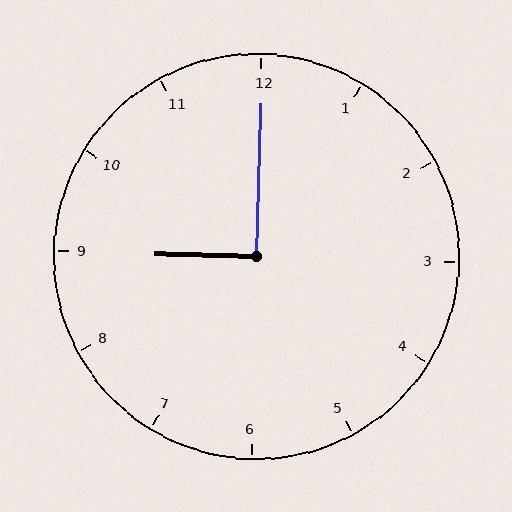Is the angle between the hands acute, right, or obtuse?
It is right.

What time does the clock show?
9:00.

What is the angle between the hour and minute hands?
Approximately 90 degrees.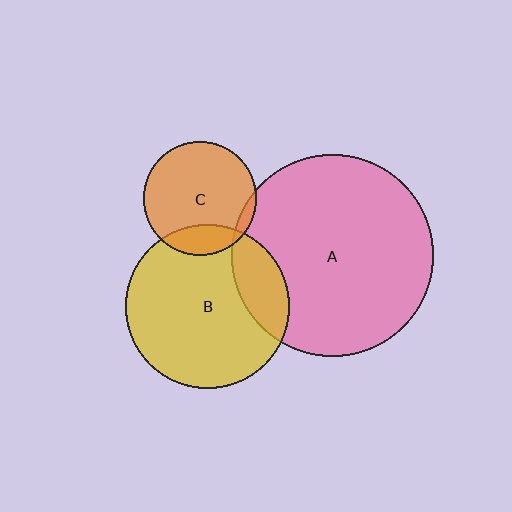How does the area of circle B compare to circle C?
Approximately 2.1 times.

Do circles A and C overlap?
Yes.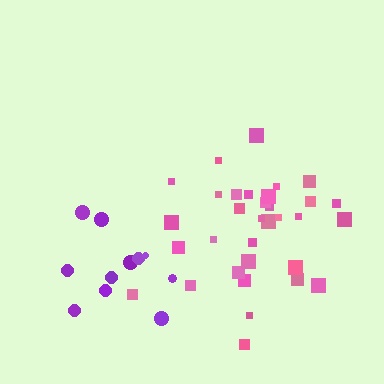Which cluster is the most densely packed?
Pink.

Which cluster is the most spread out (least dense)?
Purple.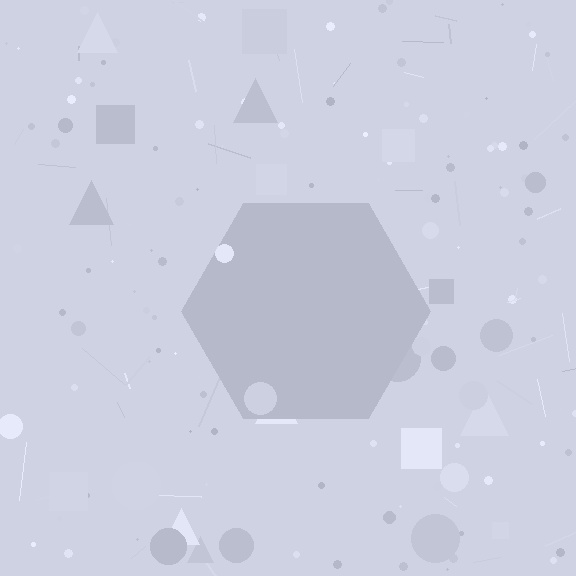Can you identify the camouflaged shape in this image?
The camouflaged shape is a hexagon.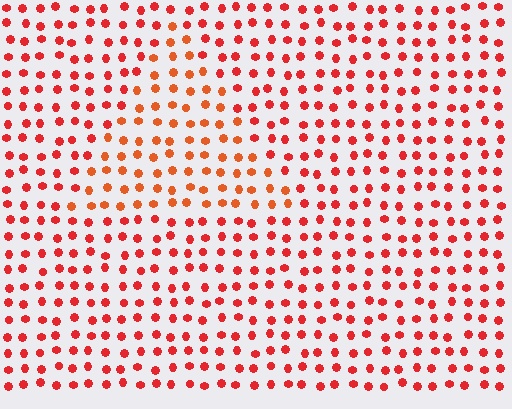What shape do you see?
I see a triangle.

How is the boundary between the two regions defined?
The boundary is defined purely by a slight shift in hue (about 20 degrees). Spacing, size, and orientation are identical on both sides.